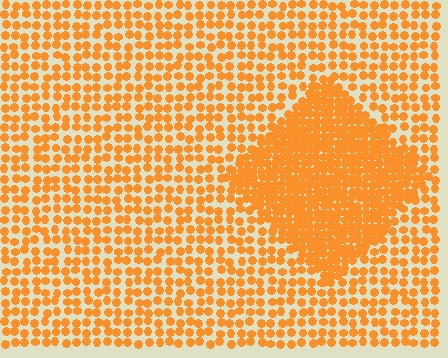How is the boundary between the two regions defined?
The boundary is defined by a change in element density (approximately 2.2x ratio). All elements are the same color, size, and shape.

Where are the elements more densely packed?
The elements are more densely packed inside the diamond boundary.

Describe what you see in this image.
The image contains small orange elements arranged at two different densities. A diamond-shaped region is visible where the elements are more densely packed than the surrounding area.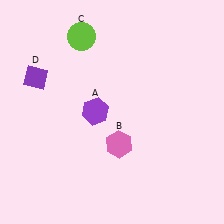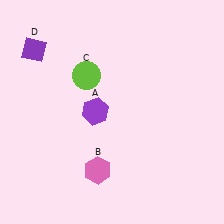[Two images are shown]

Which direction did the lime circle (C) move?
The lime circle (C) moved down.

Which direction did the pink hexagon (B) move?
The pink hexagon (B) moved down.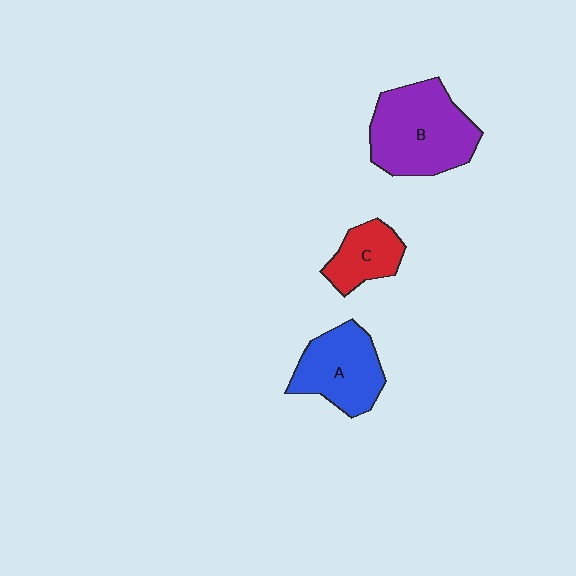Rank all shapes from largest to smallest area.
From largest to smallest: B (purple), A (blue), C (red).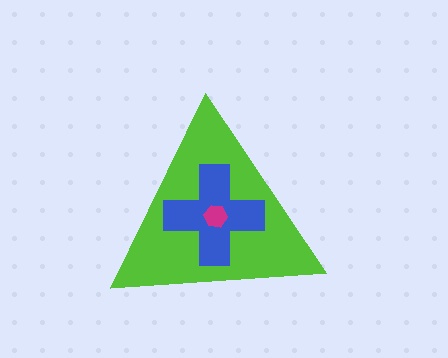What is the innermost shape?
The magenta hexagon.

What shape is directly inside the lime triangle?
The blue cross.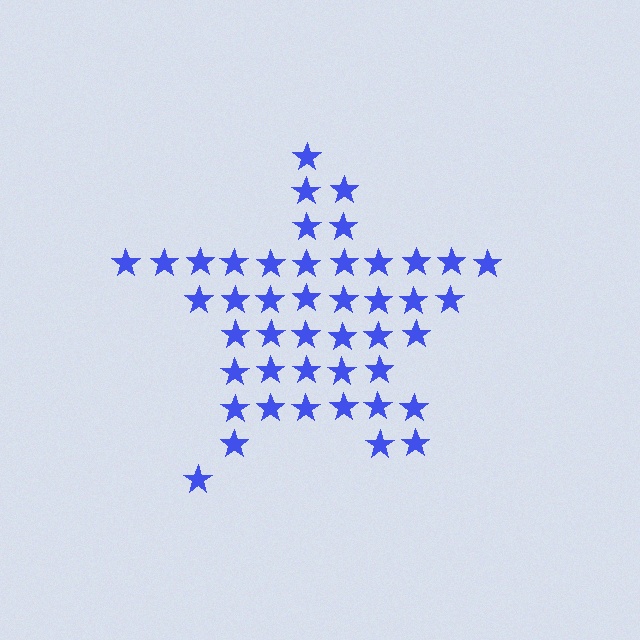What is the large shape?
The large shape is a star.